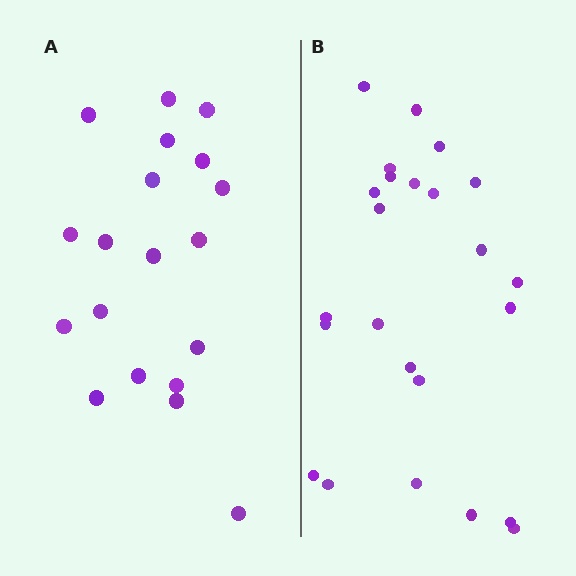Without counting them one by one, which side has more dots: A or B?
Region B (the right region) has more dots.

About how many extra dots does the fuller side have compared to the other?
Region B has about 5 more dots than region A.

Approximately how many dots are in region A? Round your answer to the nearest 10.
About 20 dots. (The exact count is 19, which rounds to 20.)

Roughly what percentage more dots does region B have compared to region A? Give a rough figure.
About 25% more.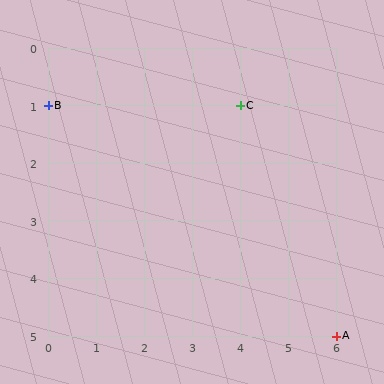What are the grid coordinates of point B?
Point B is at grid coordinates (0, 1).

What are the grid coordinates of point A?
Point A is at grid coordinates (6, 5).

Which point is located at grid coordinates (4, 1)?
Point C is at (4, 1).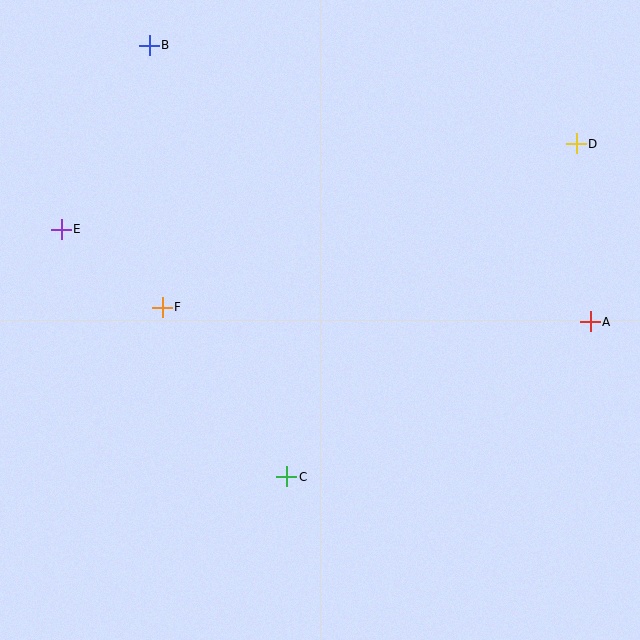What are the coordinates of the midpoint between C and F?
The midpoint between C and F is at (225, 392).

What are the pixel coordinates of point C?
Point C is at (287, 477).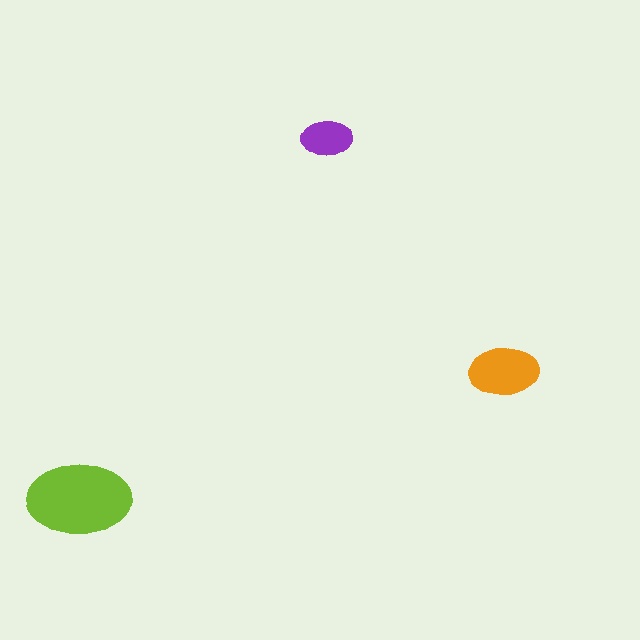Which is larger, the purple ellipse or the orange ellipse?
The orange one.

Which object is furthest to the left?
The lime ellipse is leftmost.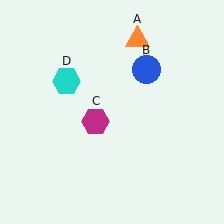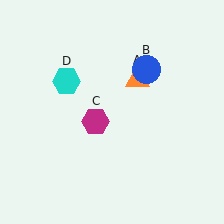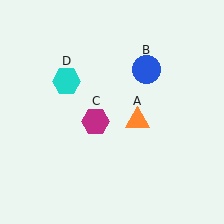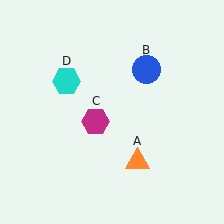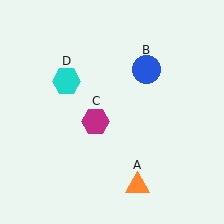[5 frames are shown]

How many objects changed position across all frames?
1 object changed position: orange triangle (object A).